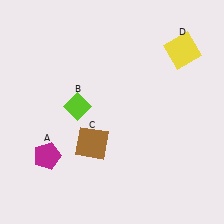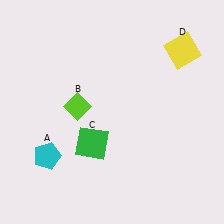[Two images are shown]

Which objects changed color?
A changed from magenta to cyan. C changed from brown to green.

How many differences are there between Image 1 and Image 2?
There are 2 differences between the two images.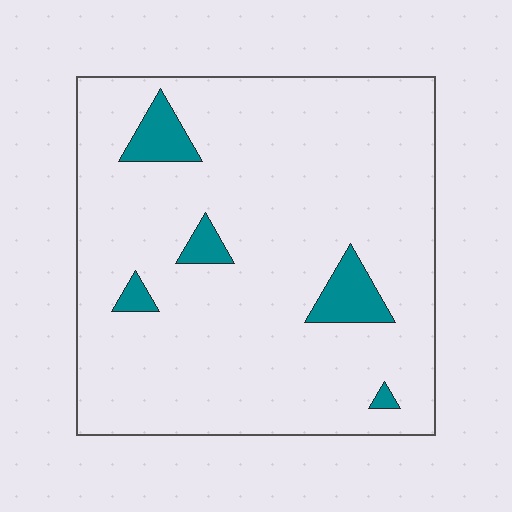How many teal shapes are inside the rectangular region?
5.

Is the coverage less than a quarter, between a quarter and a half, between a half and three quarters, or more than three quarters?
Less than a quarter.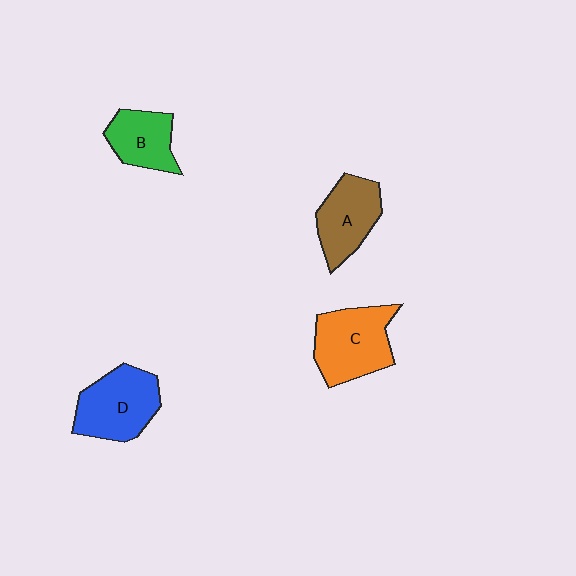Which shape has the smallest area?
Shape B (green).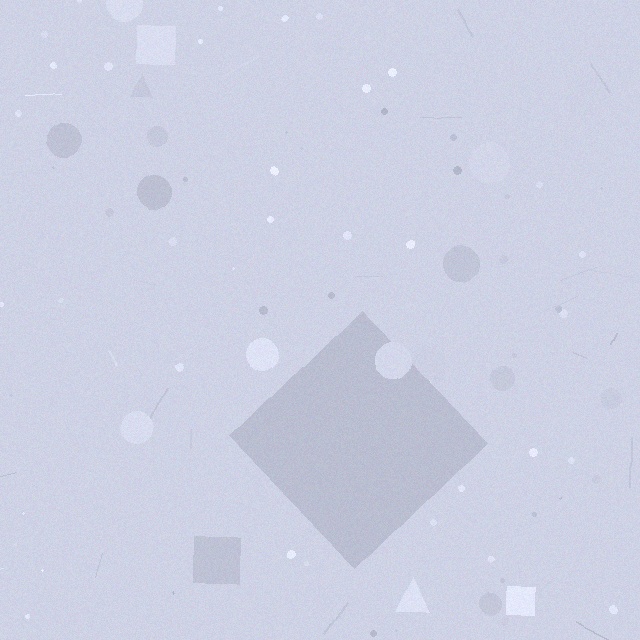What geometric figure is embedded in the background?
A diamond is embedded in the background.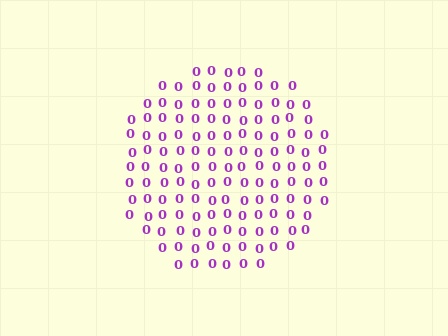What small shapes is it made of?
It is made of small digit 0's.